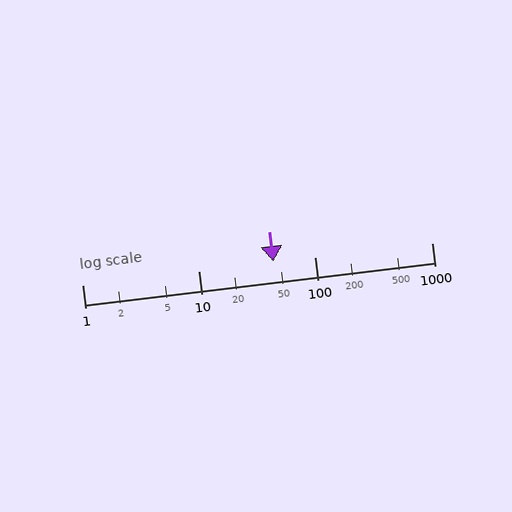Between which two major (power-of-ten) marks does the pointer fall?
The pointer is between 10 and 100.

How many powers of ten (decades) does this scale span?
The scale spans 3 decades, from 1 to 1000.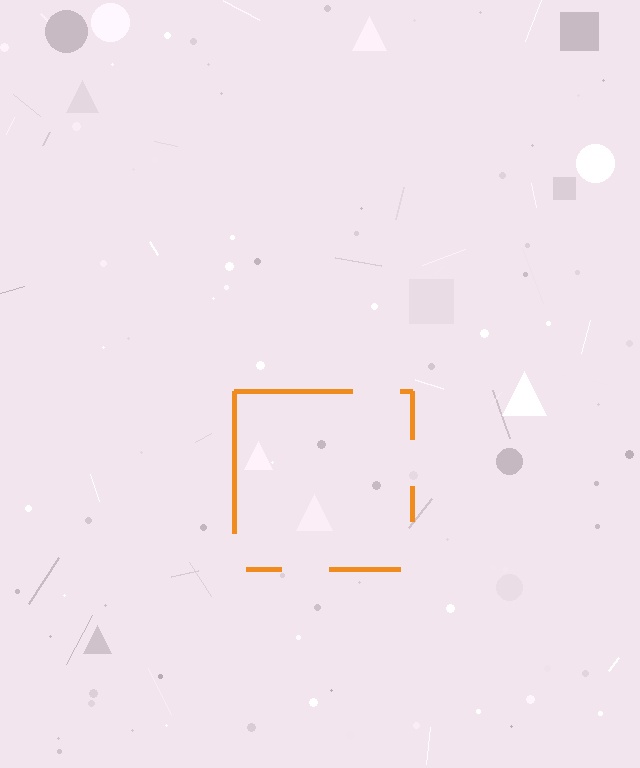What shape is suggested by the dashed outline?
The dashed outline suggests a square.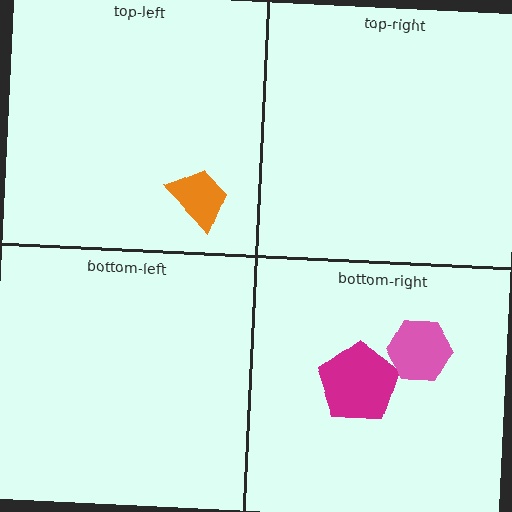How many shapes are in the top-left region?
1.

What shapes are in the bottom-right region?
The magenta pentagon, the pink hexagon.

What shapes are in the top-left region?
The orange trapezoid.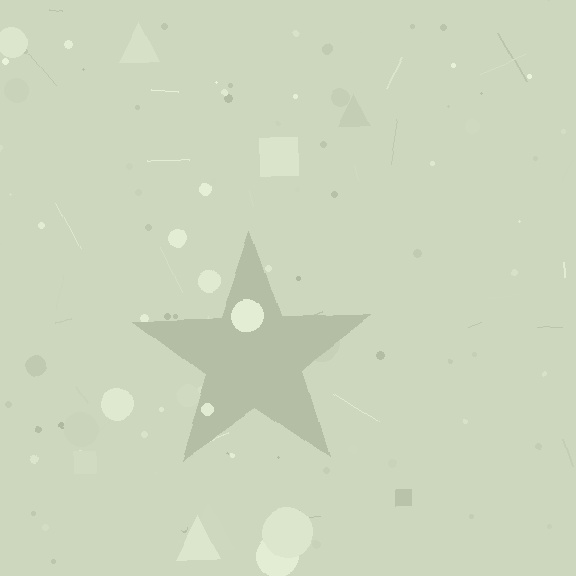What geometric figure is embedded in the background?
A star is embedded in the background.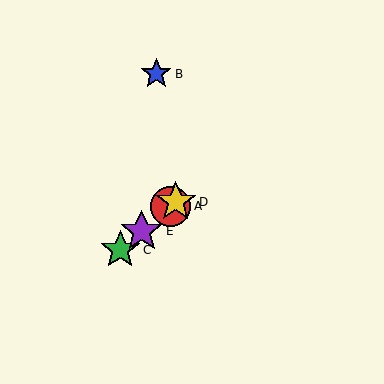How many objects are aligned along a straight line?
4 objects (A, C, D, E) are aligned along a straight line.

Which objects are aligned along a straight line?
Objects A, C, D, E are aligned along a straight line.